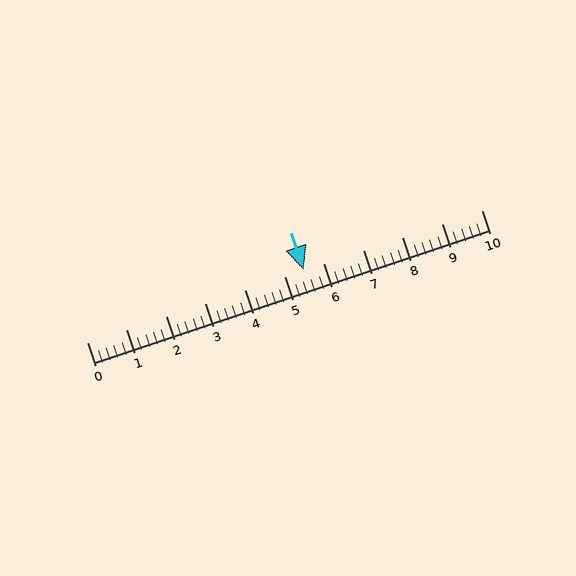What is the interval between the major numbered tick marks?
The major tick marks are spaced 1 units apart.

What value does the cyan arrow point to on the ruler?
The cyan arrow points to approximately 5.5.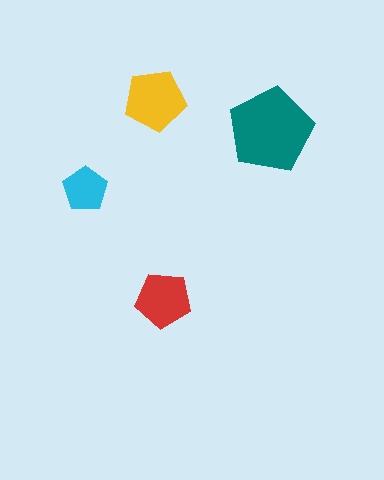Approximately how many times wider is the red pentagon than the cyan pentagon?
About 1.5 times wider.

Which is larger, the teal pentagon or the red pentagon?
The teal one.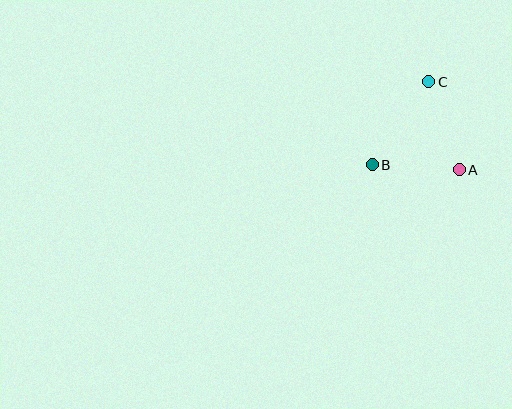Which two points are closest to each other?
Points A and B are closest to each other.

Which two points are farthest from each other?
Points B and C are farthest from each other.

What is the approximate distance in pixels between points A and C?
The distance between A and C is approximately 93 pixels.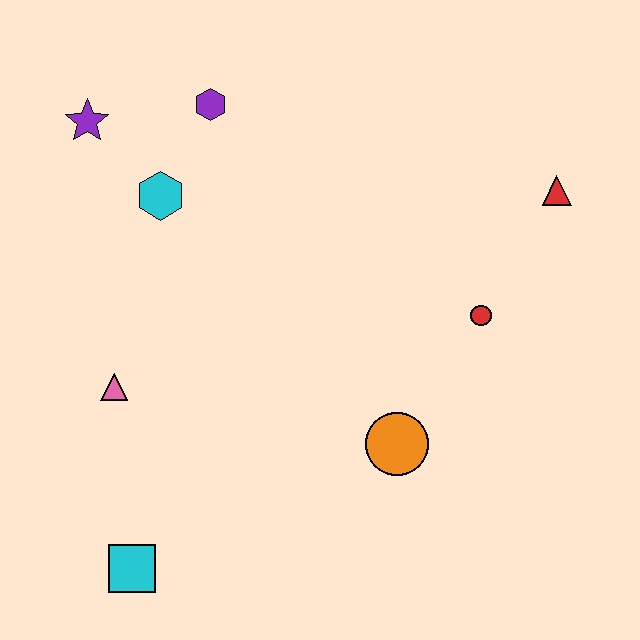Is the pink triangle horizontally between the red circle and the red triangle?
No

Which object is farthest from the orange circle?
The purple star is farthest from the orange circle.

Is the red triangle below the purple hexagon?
Yes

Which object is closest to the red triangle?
The red circle is closest to the red triangle.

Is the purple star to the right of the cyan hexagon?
No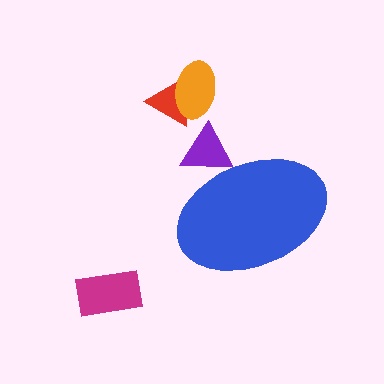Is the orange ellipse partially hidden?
No, the orange ellipse is fully visible.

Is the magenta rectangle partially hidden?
No, the magenta rectangle is fully visible.